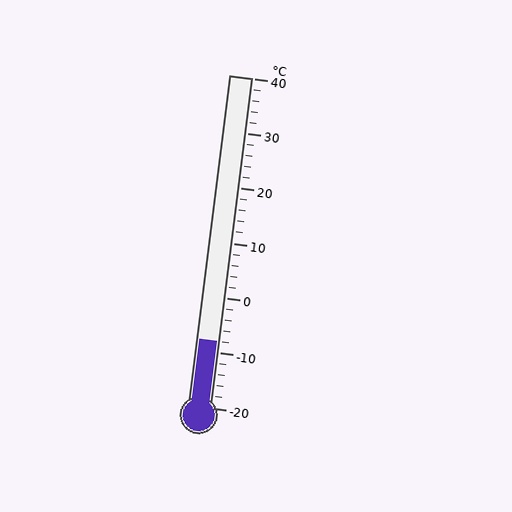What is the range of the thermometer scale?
The thermometer scale ranges from -20°C to 40°C.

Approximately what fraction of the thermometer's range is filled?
The thermometer is filled to approximately 20% of its range.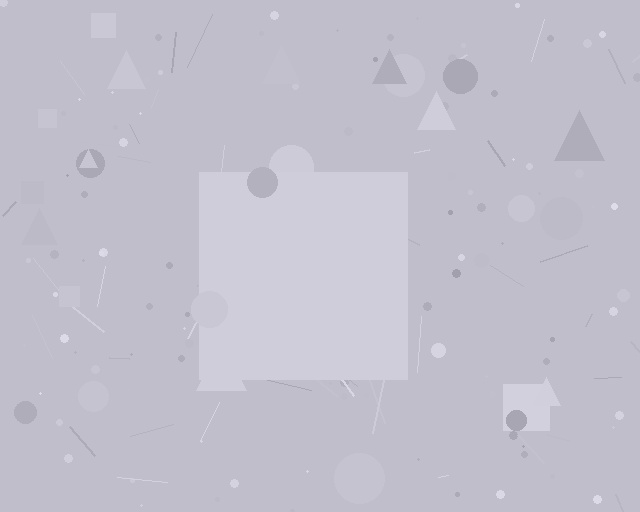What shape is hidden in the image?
A square is hidden in the image.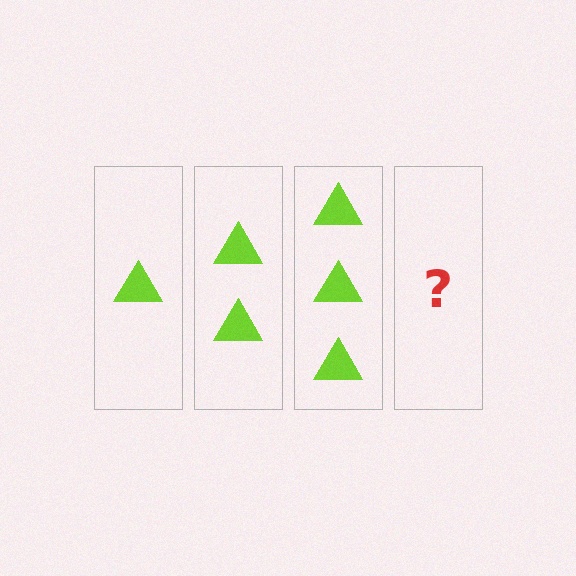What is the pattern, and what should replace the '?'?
The pattern is that each step adds one more triangle. The '?' should be 4 triangles.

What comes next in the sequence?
The next element should be 4 triangles.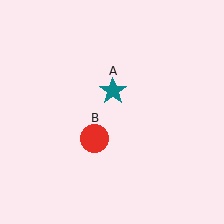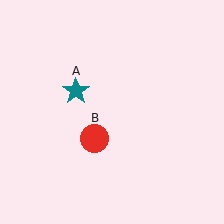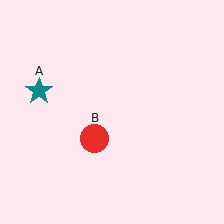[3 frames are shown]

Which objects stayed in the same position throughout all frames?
Red circle (object B) remained stationary.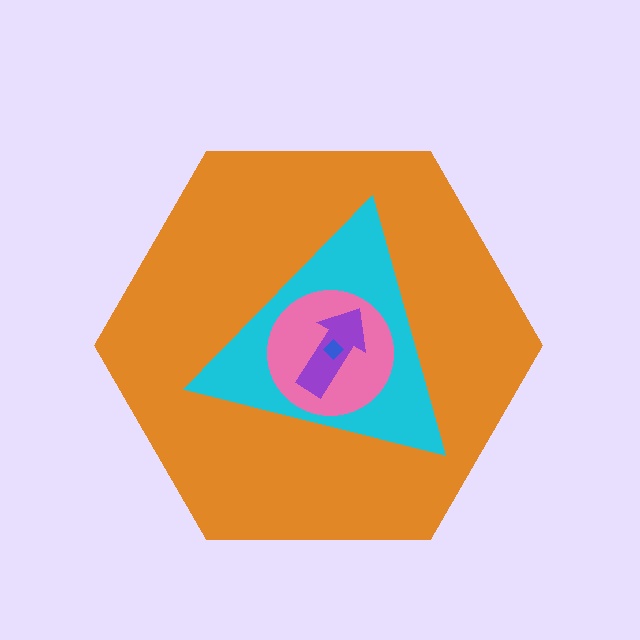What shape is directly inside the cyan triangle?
The pink circle.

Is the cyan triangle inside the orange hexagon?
Yes.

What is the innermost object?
The blue diamond.